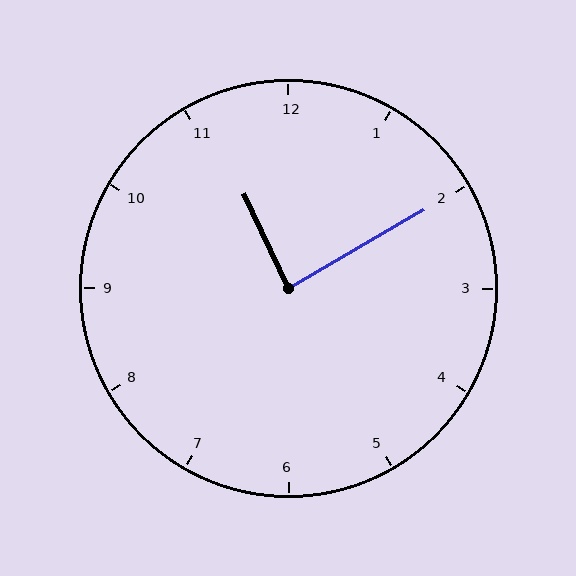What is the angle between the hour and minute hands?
Approximately 85 degrees.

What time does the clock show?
11:10.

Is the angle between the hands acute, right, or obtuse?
It is right.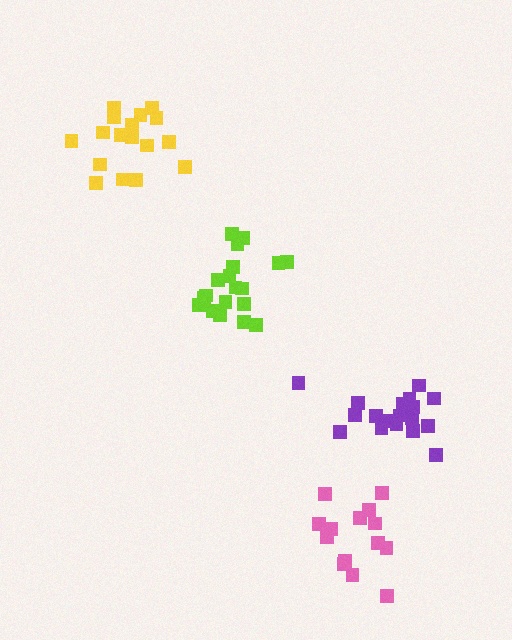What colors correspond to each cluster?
The clusters are colored: lime, purple, yellow, pink.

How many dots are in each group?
Group 1: 19 dots, Group 2: 19 dots, Group 3: 17 dots, Group 4: 14 dots (69 total).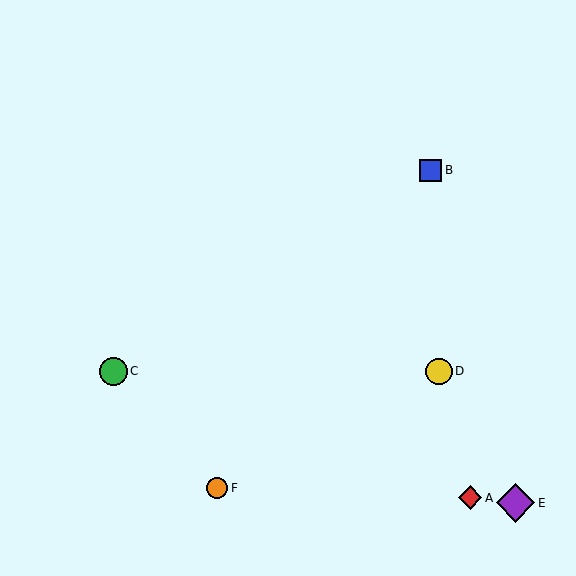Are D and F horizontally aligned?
No, D is at y≈371 and F is at y≈488.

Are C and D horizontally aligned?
Yes, both are at y≈371.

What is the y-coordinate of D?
Object D is at y≈371.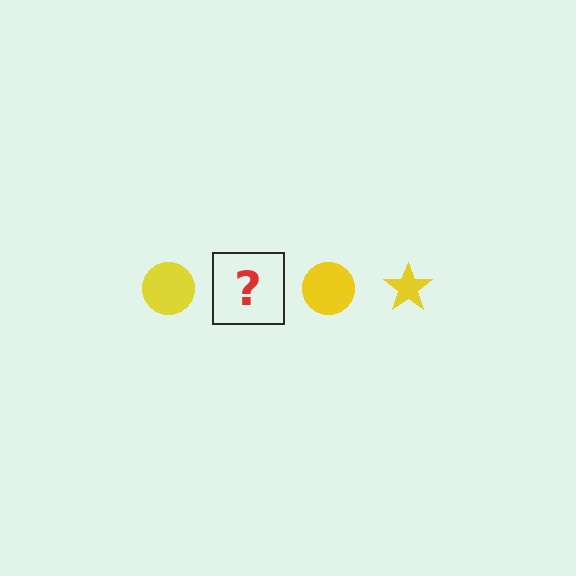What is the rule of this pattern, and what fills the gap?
The rule is that the pattern cycles through circle, star shapes in yellow. The gap should be filled with a yellow star.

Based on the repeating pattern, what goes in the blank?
The blank should be a yellow star.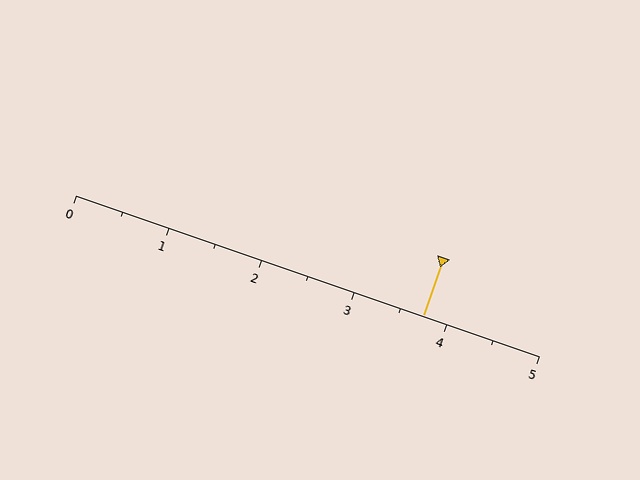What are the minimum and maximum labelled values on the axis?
The axis runs from 0 to 5.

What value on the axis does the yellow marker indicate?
The marker indicates approximately 3.8.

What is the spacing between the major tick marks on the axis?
The major ticks are spaced 1 apart.